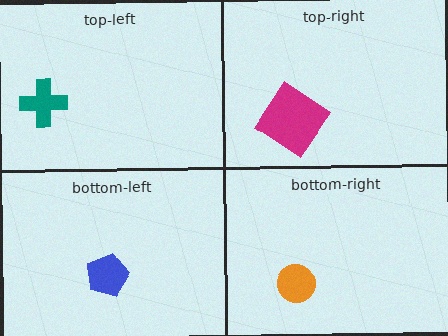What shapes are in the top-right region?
The magenta diamond.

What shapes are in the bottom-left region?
The blue pentagon.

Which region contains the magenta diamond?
The top-right region.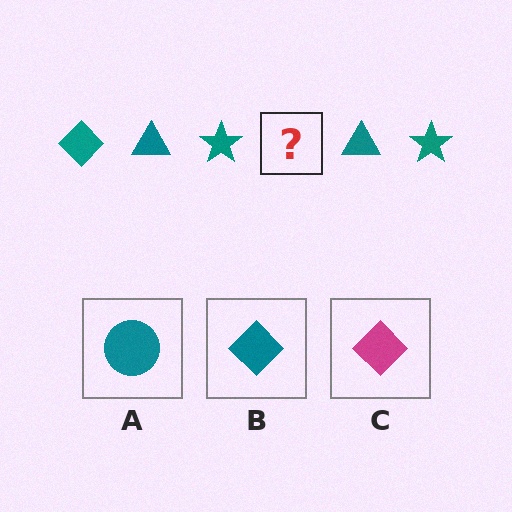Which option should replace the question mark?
Option B.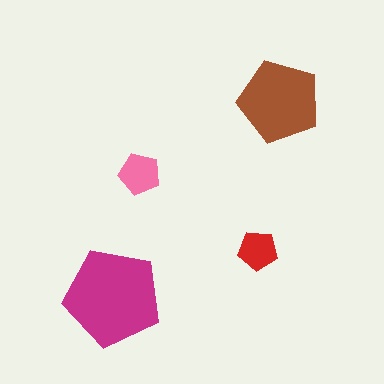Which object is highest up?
The brown pentagon is topmost.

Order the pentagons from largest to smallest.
the magenta one, the brown one, the pink one, the red one.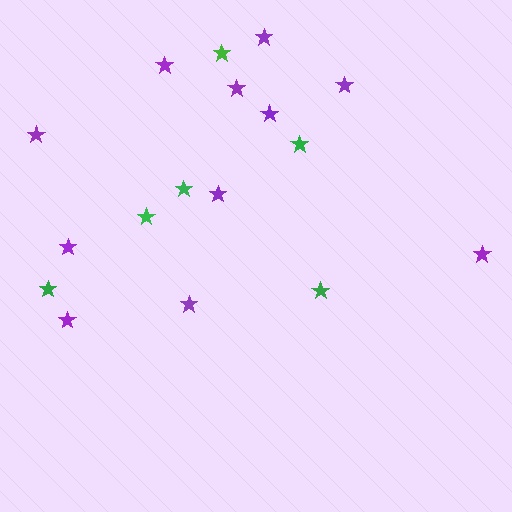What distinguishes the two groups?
There are 2 groups: one group of green stars (6) and one group of purple stars (11).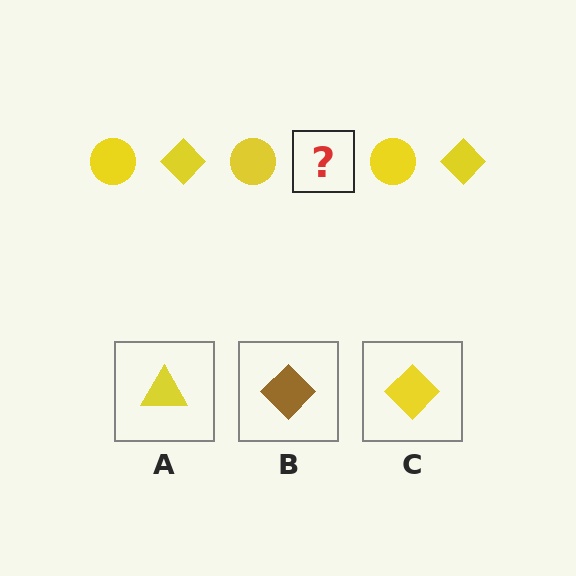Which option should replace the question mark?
Option C.